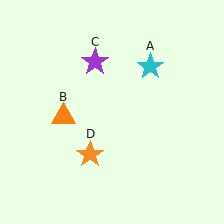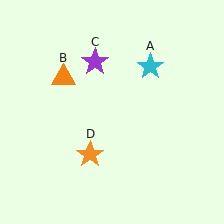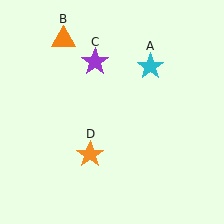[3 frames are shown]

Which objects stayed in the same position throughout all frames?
Cyan star (object A) and purple star (object C) and orange star (object D) remained stationary.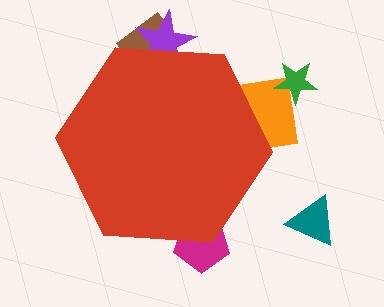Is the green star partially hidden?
No, the green star is fully visible.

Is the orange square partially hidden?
Yes, the orange square is partially hidden behind the red hexagon.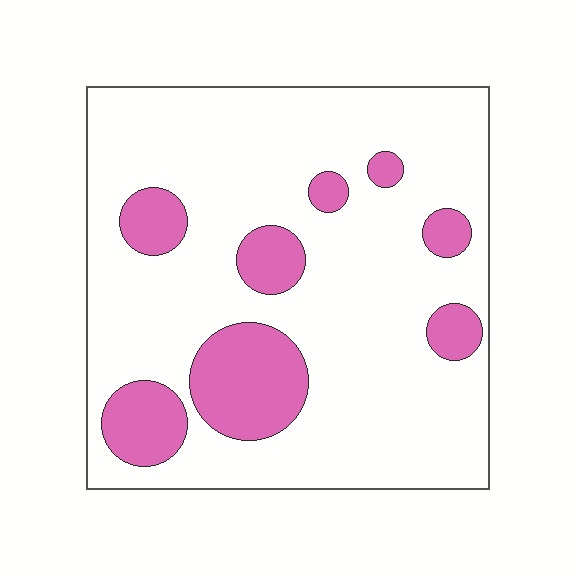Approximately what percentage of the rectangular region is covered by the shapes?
Approximately 20%.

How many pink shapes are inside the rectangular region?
8.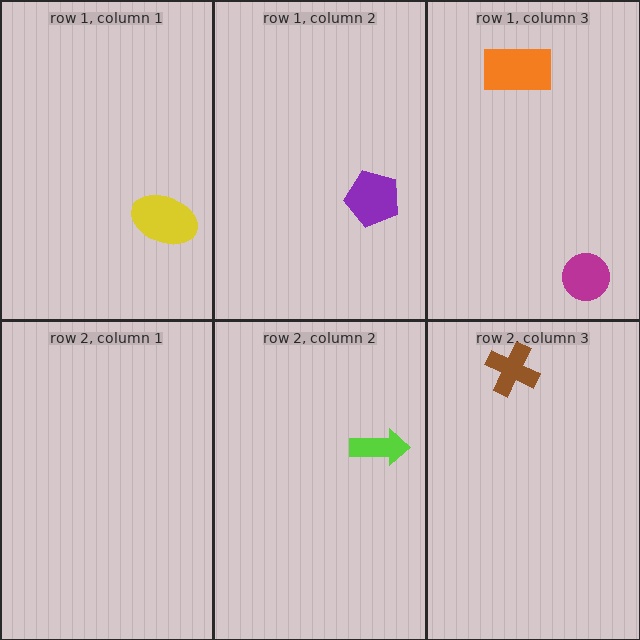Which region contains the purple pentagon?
The row 1, column 2 region.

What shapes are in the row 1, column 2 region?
The purple pentagon.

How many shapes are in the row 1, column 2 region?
1.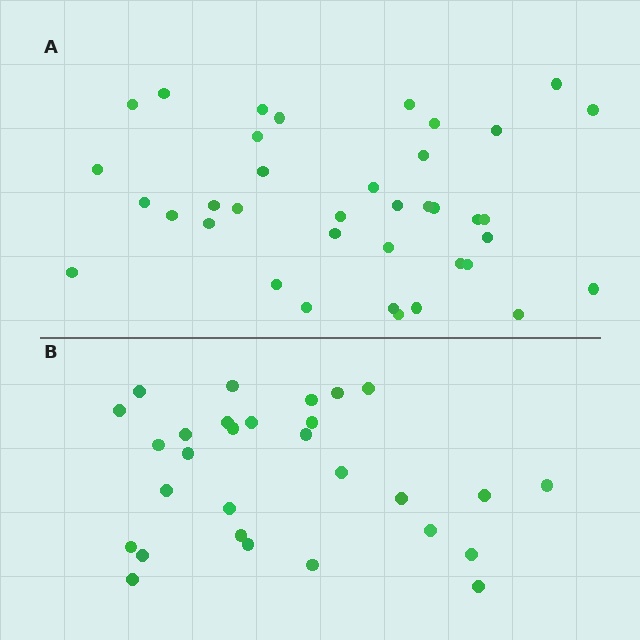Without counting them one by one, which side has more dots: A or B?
Region A (the top region) has more dots.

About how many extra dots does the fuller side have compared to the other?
Region A has roughly 8 or so more dots than region B.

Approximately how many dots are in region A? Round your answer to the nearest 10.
About 40 dots. (The exact count is 38, which rounds to 40.)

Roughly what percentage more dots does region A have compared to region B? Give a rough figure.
About 30% more.